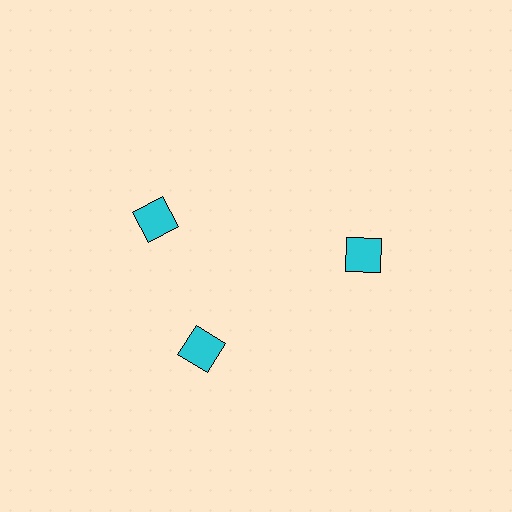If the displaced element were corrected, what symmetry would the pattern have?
It would have 3-fold rotational symmetry — the pattern would map onto itself every 120 degrees.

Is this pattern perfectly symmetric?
No. The 3 cyan squares are arranged in a ring, but one element near the 11 o'clock position is rotated out of alignment along the ring, breaking the 3-fold rotational symmetry.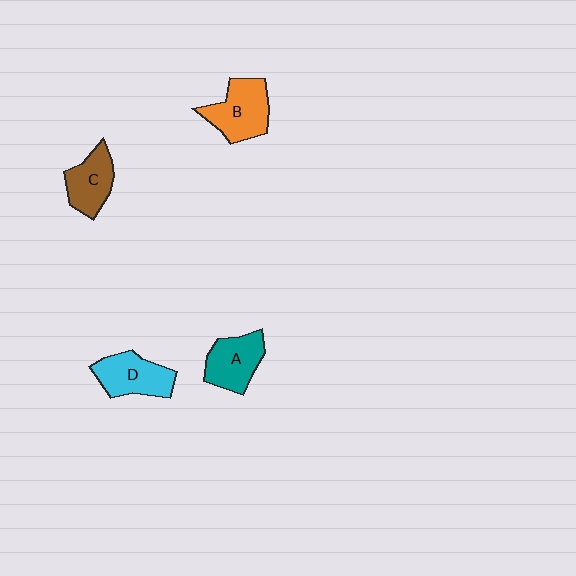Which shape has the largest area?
Shape B (orange).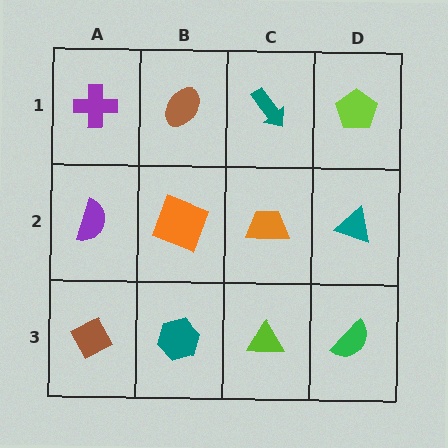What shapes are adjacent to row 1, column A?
A purple semicircle (row 2, column A), a brown ellipse (row 1, column B).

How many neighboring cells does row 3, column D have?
2.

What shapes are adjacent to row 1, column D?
A teal triangle (row 2, column D), a teal arrow (row 1, column C).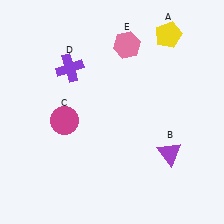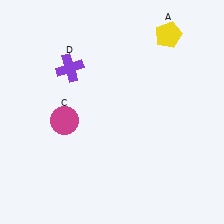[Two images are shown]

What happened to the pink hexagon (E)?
The pink hexagon (E) was removed in Image 2. It was in the top-right area of Image 1.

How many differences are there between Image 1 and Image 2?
There are 2 differences between the two images.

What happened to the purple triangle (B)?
The purple triangle (B) was removed in Image 2. It was in the bottom-right area of Image 1.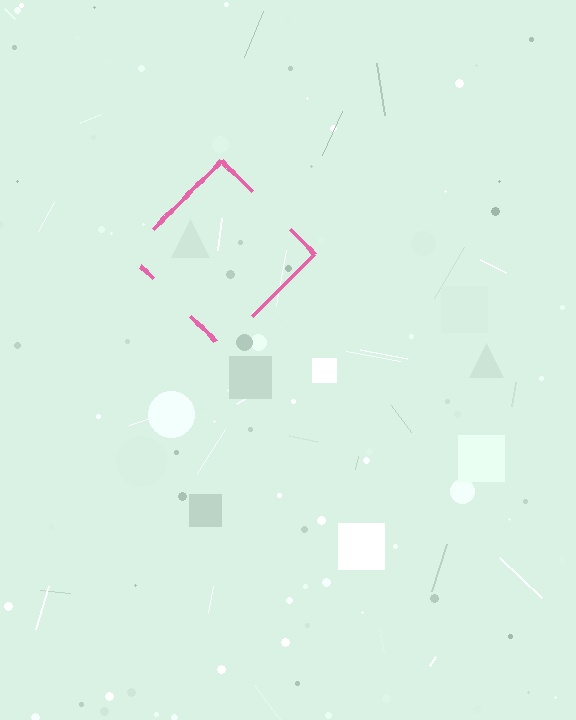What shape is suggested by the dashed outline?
The dashed outline suggests a diamond.